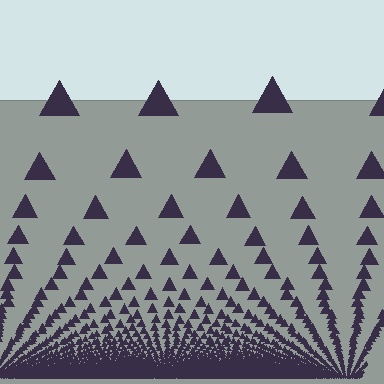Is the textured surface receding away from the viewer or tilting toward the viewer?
The surface appears to tilt toward the viewer. Texture elements get larger and sparser toward the top.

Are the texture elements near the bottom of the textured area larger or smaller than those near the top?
Smaller. The gradient is inverted — elements near the bottom are smaller and denser.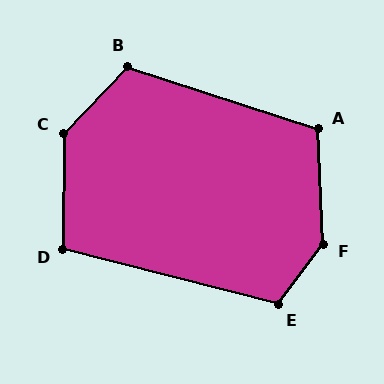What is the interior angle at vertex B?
Approximately 115 degrees (obtuse).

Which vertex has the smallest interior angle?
D, at approximately 104 degrees.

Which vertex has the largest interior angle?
F, at approximately 140 degrees.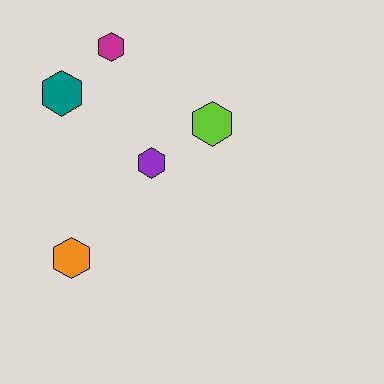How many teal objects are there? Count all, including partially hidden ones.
There is 1 teal object.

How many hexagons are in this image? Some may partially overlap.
There are 5 hexagons.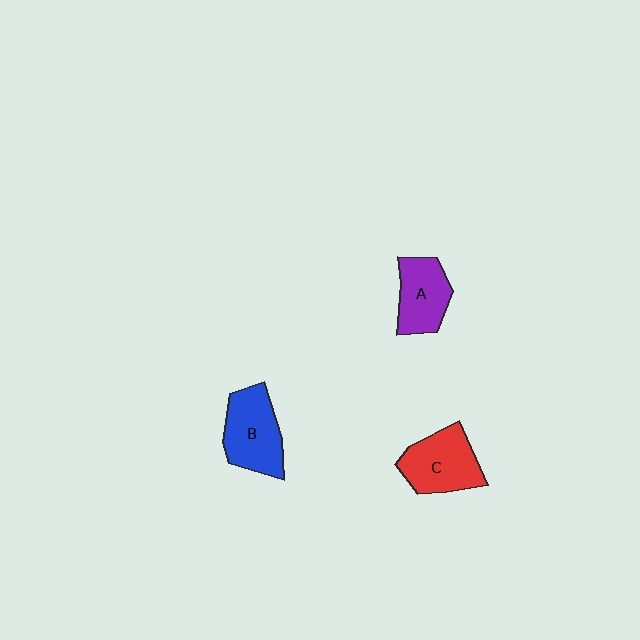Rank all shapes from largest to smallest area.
From largest to smallest: B (blue), C (red), A (purple).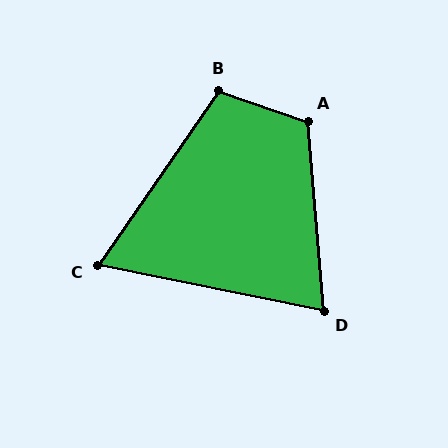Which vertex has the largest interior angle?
A, at approximately 113 degrees.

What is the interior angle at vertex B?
Approximately 106 degrees (obtuse).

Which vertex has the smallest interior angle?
C, at approximately 67 degrees.